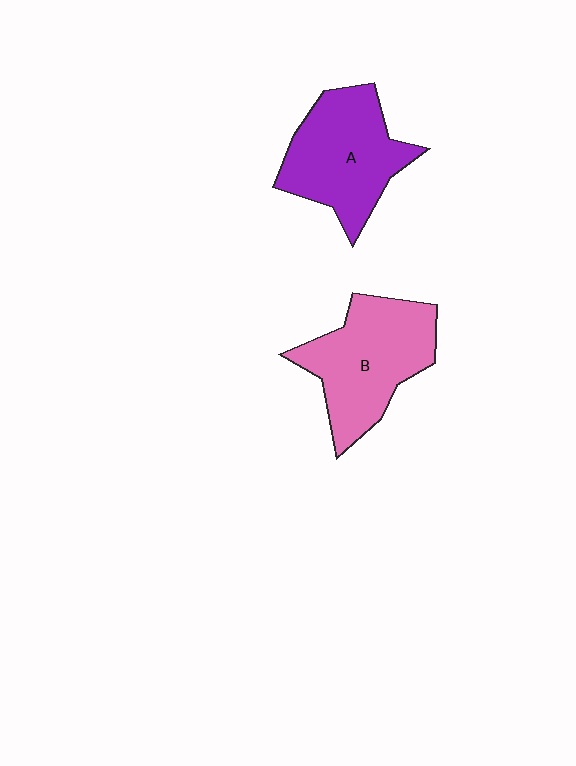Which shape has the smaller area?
Shape A (purple).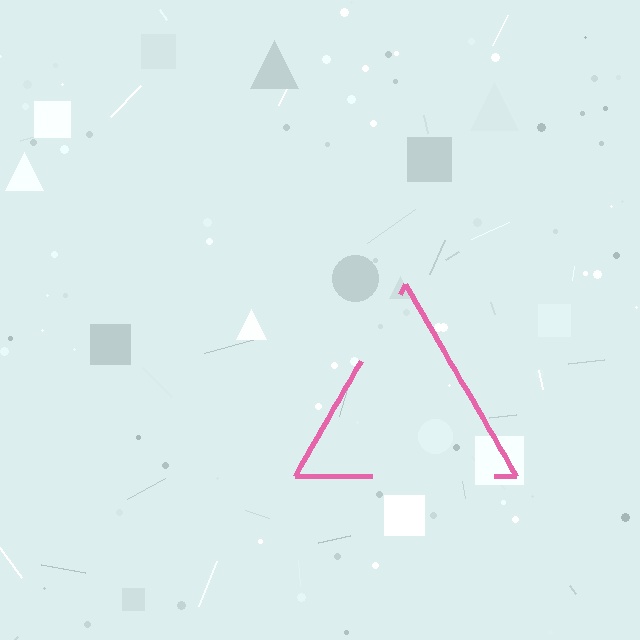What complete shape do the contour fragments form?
The contour fragments form a triangle.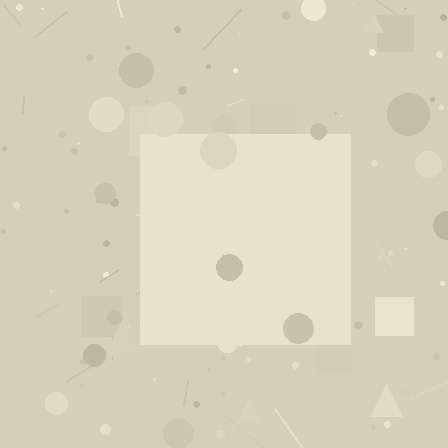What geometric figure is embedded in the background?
A square is embedded in the background.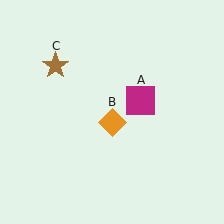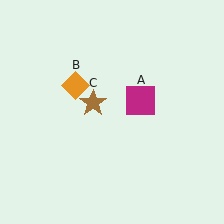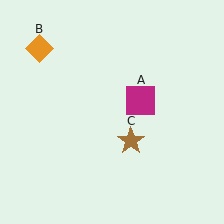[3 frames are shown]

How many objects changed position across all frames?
2 objects changed position: orange diamond (object B), brown star (object C).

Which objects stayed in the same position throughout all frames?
Magenta square (object A) remained stationary.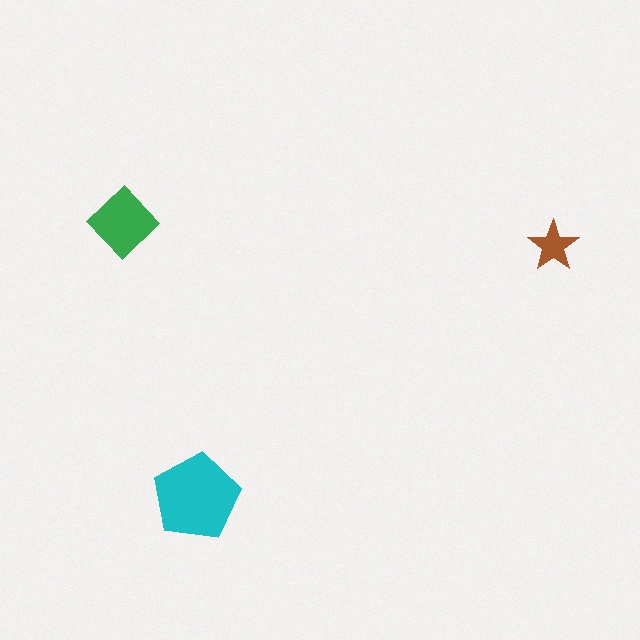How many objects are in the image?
There are 3 objects in the image.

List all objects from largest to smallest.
The cyan pentagon, the green diamond, the brown star.